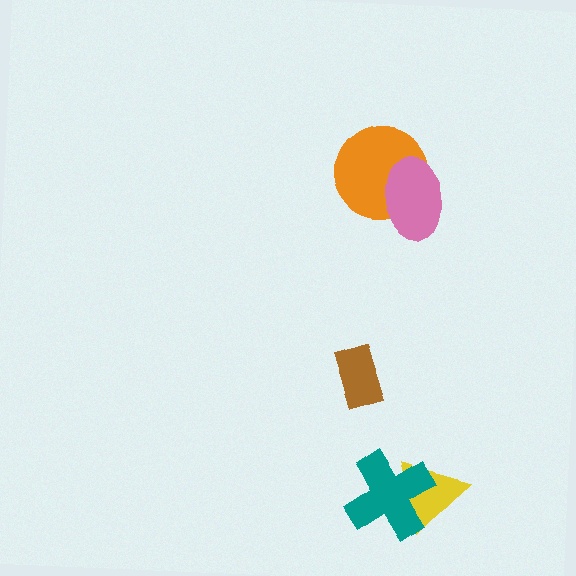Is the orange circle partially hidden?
Yes, it is partially covered by another shape.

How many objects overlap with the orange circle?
1 object overlaps with the orange circle.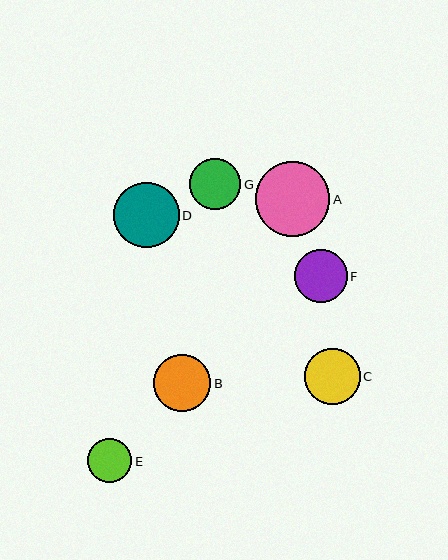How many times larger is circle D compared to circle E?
Circle D is approximately 1.5 times the size of circle E.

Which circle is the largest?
Circle A is the largest with a size of approximately 74 pixels.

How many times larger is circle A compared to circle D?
Circle A is approximately 1.1 times the size of circle D.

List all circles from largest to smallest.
From largest to smallest: A, D, B, C, F, G, E.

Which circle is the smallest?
Circle E is the smallest with a size of approximately 44 pixels.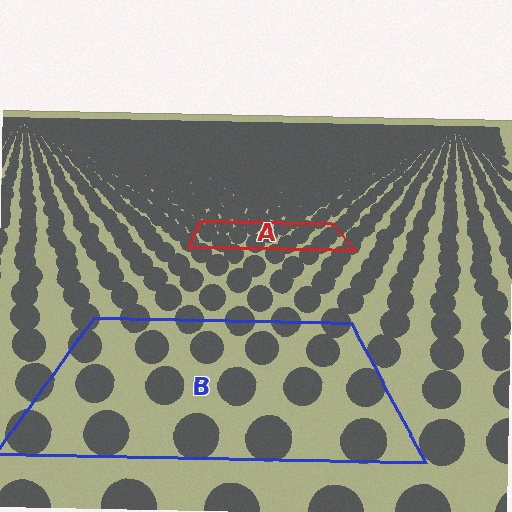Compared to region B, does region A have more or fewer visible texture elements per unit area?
Region A has more texture elements per unit area — they are packed more densely because it is farther away.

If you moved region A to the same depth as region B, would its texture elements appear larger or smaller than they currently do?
They would appear larger. At a closer depth, the same texture elements are projected at a bigger on-screen size.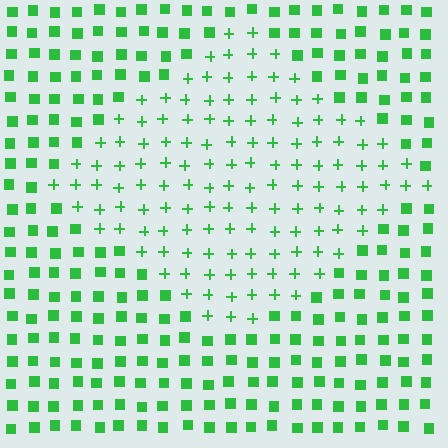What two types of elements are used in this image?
The image uses plus signs inside the diamond region and squares outside it.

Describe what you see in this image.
The image is filled with small green elements arranged in a uniform grid. A diamond-shaped region contains plus signs, while the surrounding area contains squares. The boundary is defined purely by the change in element shape.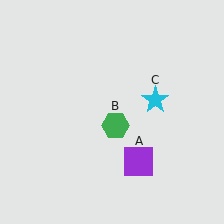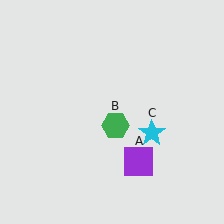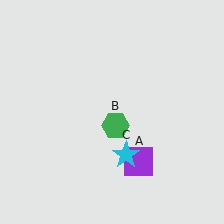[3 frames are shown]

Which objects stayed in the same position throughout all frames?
Purple square (object A) and green hexagon (object B) remained stationary.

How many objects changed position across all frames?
1 object changed position: cyan star (object C).